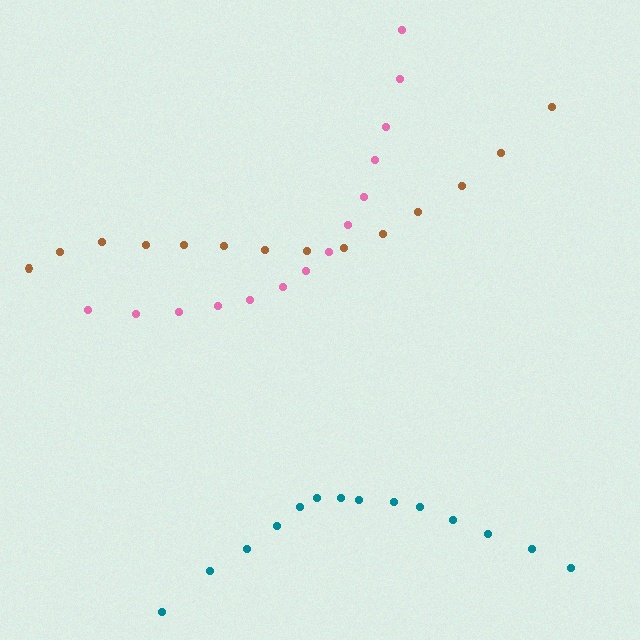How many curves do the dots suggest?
There are 3 distinct paths.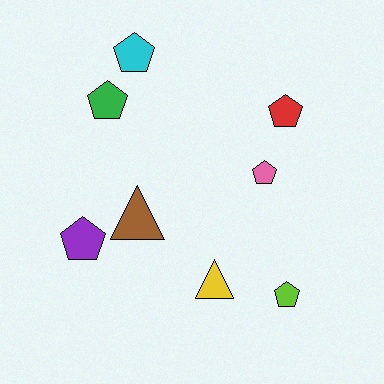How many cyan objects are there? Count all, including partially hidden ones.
There is 1 cyan object.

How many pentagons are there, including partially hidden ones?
There are 6 pentagons.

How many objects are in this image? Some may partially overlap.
There are 8 objects.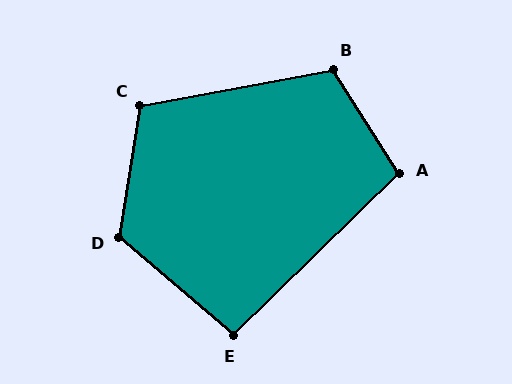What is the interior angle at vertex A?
Approximately 102 degrees (obtuse).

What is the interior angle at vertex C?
Approximately 110 degrees (obtuse).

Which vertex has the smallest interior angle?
E, at approximately 95 degrees.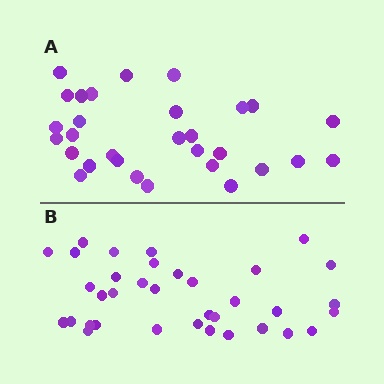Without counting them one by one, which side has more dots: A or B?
Region B (the bottom region) has more dots.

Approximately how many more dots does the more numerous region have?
Region B has about 5 more dots than region A.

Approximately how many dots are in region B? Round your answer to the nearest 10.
About 40 dots. (The exact count is 35, which rounds to 40.)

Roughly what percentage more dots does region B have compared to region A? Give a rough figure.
About 15% more.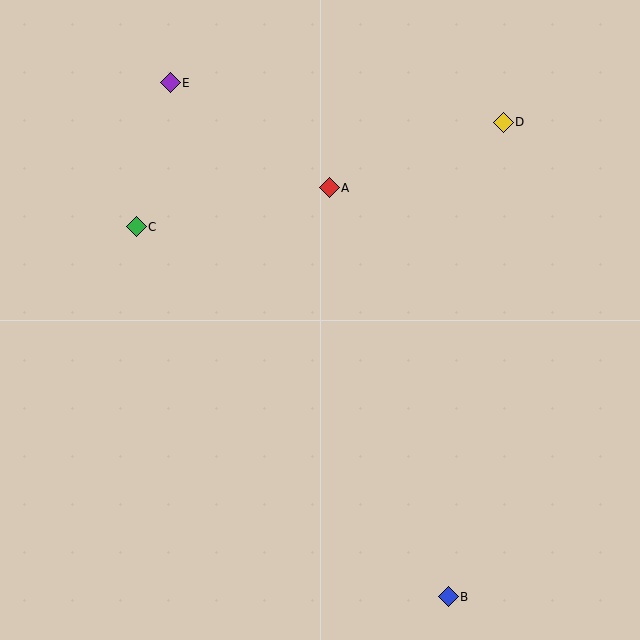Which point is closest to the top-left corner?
Point E is closest to the top-left corner.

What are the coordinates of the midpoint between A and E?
The midpoint between A and E is at (250, 135).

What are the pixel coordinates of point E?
Point E is at (170, 83).